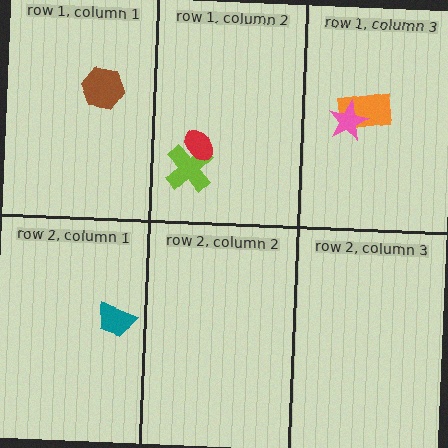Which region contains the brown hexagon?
The row 1, column 1 region.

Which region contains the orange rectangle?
The row 1, column 3 region.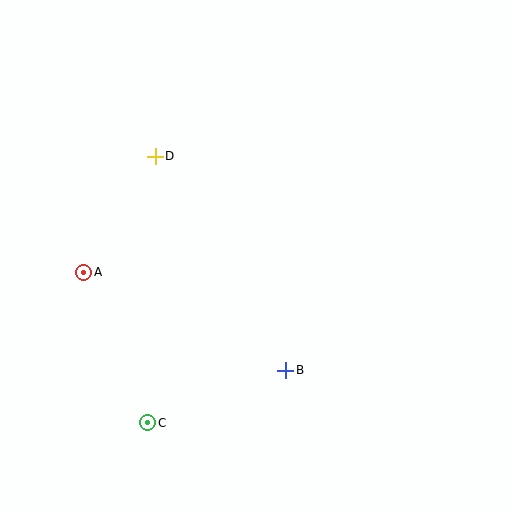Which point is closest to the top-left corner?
Point D is closest to the top-left corner.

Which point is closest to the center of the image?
Point B at (286, 370) is closest to the center.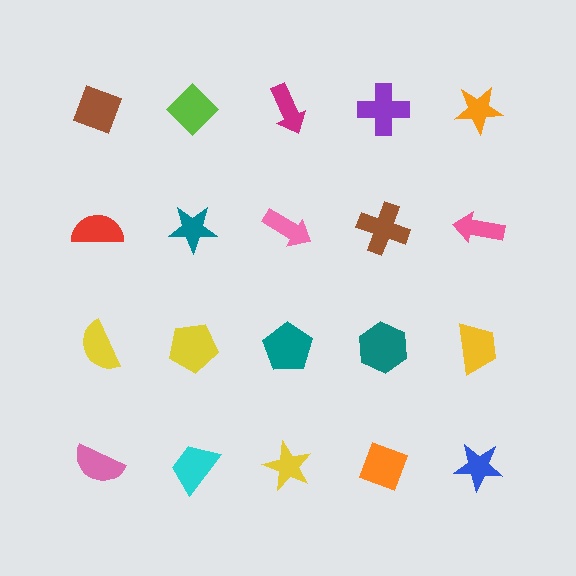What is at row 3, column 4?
A teal hexagon.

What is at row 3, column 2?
A yellow pentagon.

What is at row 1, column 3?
A magenta arrow.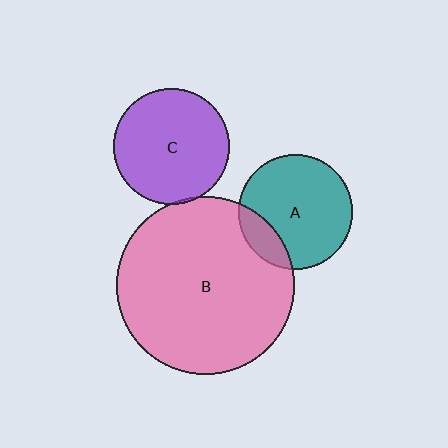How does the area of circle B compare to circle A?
Approximately 2.4 times.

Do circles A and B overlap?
Yes.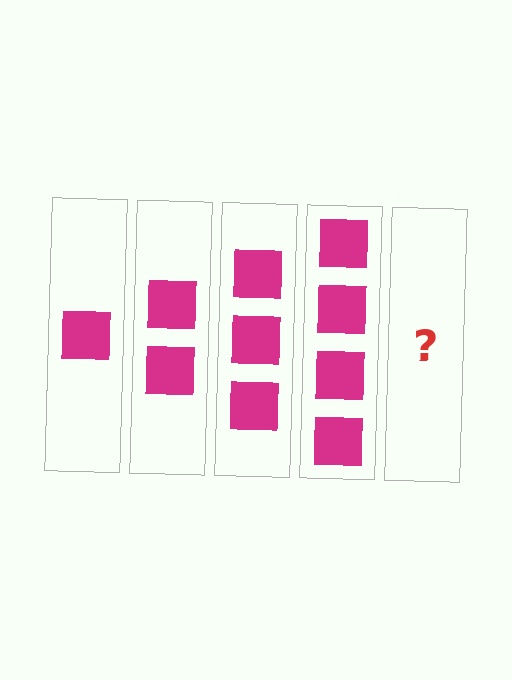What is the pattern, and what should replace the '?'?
The pattern is that each step adds one more square. The '?' should be 5 squares.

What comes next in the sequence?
The next element should be 5 squares.